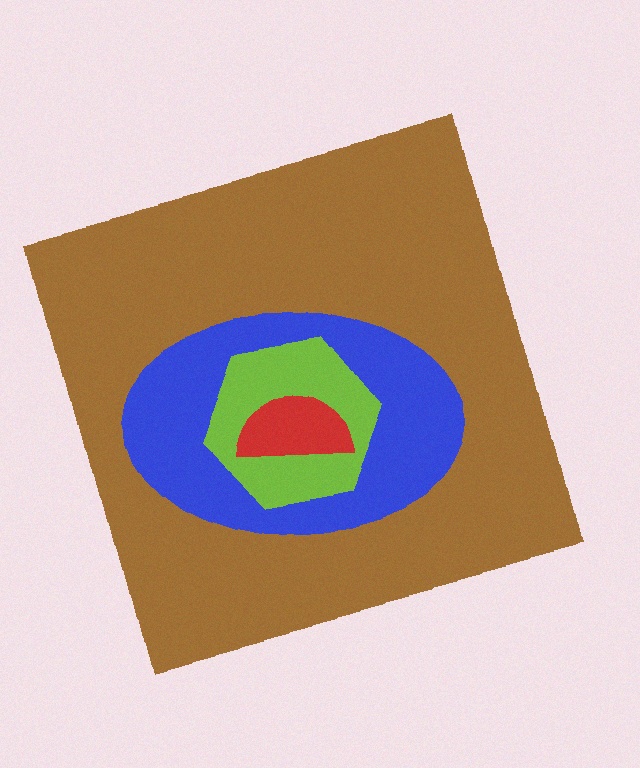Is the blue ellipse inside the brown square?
Yes.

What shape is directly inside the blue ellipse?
The lime hexagon.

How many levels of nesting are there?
4.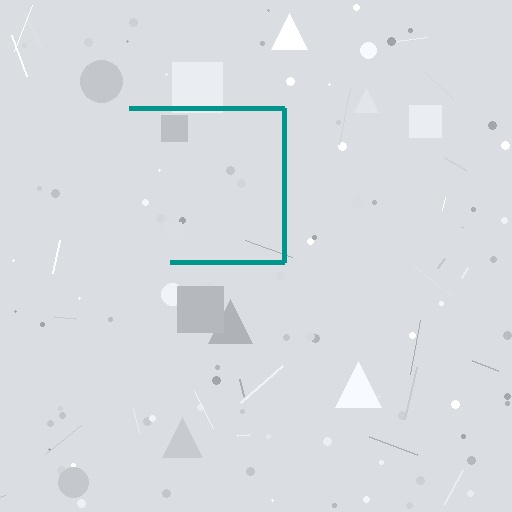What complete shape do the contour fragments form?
The contour fragments form a square.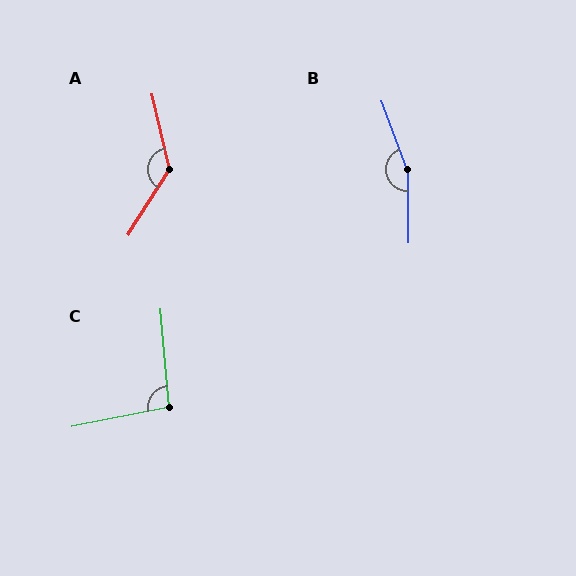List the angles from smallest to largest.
C (97°), A (135°), B (160°).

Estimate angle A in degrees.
Approximately 135 degrees.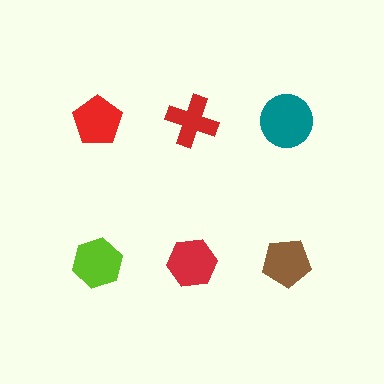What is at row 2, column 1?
A lime hexagon.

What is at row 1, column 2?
A red cross.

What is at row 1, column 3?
A teal circle.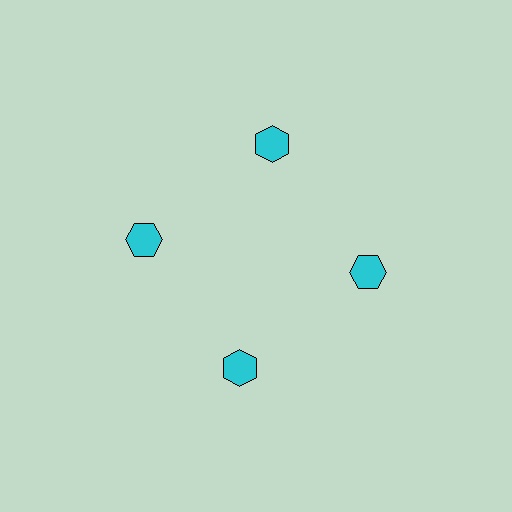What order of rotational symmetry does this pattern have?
This pattern has 4-fold rotational symmetry.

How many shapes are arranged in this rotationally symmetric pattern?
There are 4 shapes, arranged in 4 groups of 1.